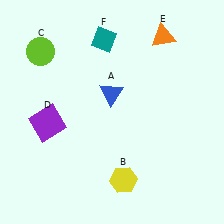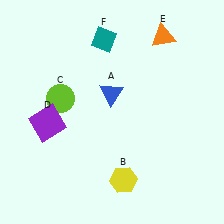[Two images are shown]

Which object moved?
The lime circle (C) moved down.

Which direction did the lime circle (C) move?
The lime circle (C) moved down.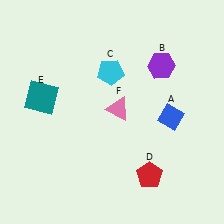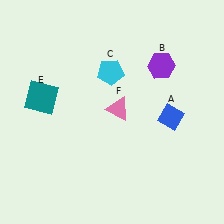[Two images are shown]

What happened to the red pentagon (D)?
The red pentagon (D) was removed in Image 2. It was in the bottom-right area of Image 1.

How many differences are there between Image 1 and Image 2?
There is 1 difference between the two images.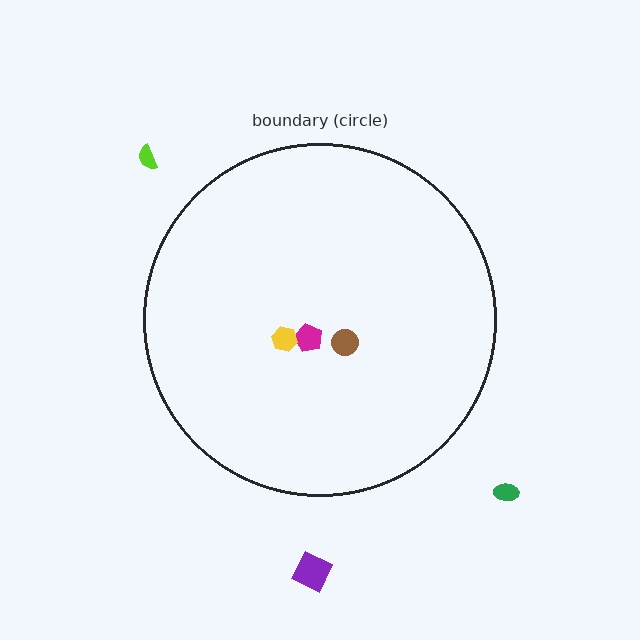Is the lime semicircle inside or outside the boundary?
Outside.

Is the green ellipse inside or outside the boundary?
Outside.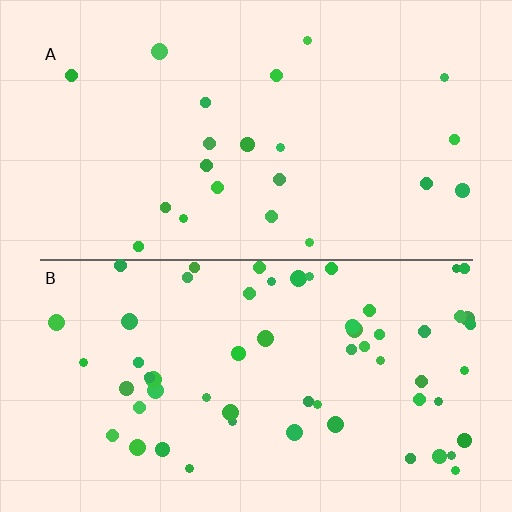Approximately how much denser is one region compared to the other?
Approximately 2.8× — region B over region A.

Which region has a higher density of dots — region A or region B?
B (the bottom).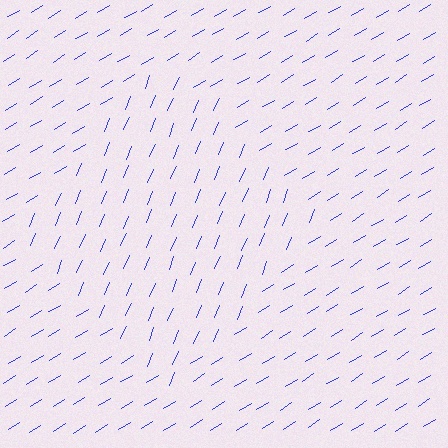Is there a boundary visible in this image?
Yes, there is a texture boundary formed by a change in line orientation.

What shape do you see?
I see a diamond.